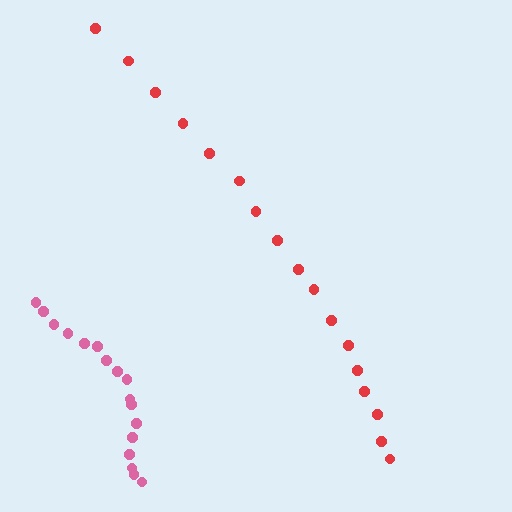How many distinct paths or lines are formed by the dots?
There are 2 distinct paths.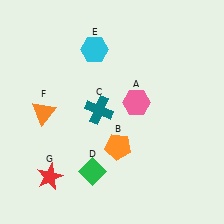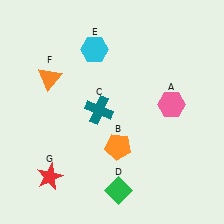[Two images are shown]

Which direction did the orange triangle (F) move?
The orange triangle (F) moved up.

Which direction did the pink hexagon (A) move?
The pink hexagon (A) moved right.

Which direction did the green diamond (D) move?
The green diamond (D) moved right.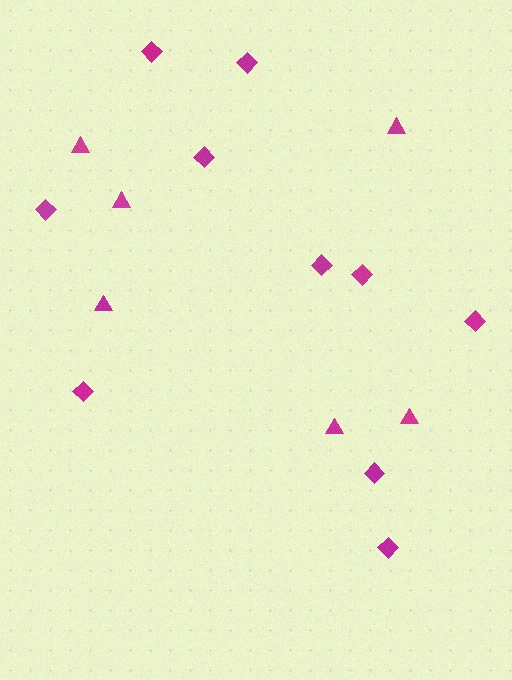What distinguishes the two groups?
There are 2 groups: one group of diamonds (10) and one group of triangles (6).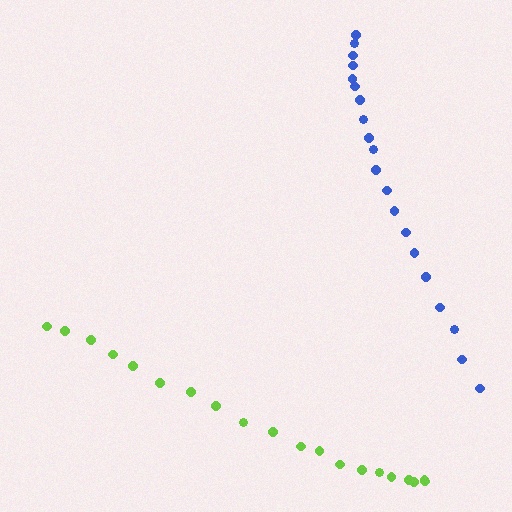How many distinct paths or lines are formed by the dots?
There are 2 distinct paths.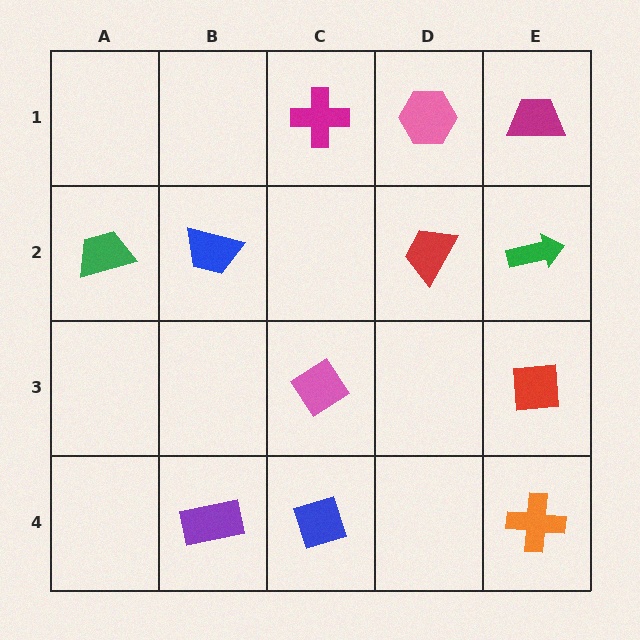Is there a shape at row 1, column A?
No, that cell is empty.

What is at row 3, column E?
A red square.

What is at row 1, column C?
A magenta cross.